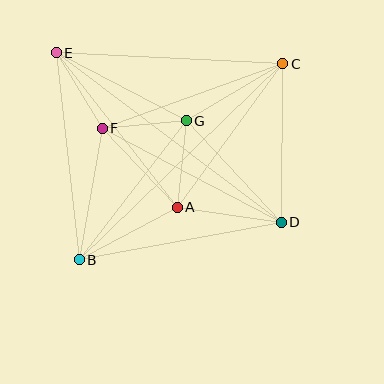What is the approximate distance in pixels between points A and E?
The distance between A and E is approximately 196 pixels.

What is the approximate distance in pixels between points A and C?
The distance between A and C is approximately 178 pixels.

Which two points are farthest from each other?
Points B and C are farthest from each other.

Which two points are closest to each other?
Points F and G are closest to each other.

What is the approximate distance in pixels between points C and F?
The distance between C and F is approximately 192 pixels.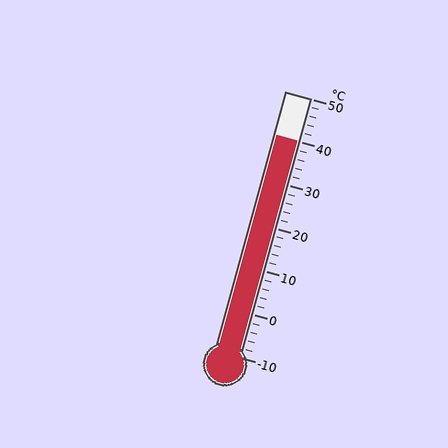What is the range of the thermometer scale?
The thermometer scale ranges from -10°C to 50°C.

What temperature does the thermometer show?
The thermometer shows approximately 40°C.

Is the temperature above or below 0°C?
The temperature is above 0°C.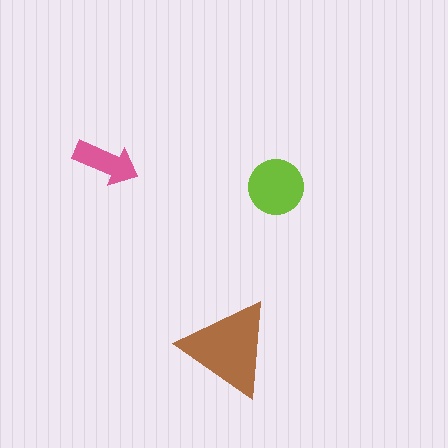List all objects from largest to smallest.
The brown triangle, the lime circle, the pink arrow.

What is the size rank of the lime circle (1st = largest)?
2nd.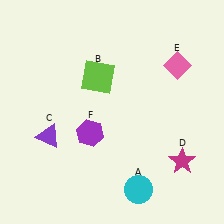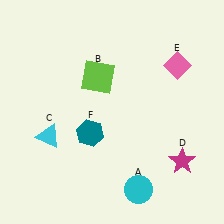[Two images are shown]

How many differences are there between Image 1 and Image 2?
There are 2 differences between the two images.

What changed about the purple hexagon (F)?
In Image 1, F is purple. In Image 2, it changed to teal.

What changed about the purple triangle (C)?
In Image 1, C is purple. In Image 2, it changed to cyan.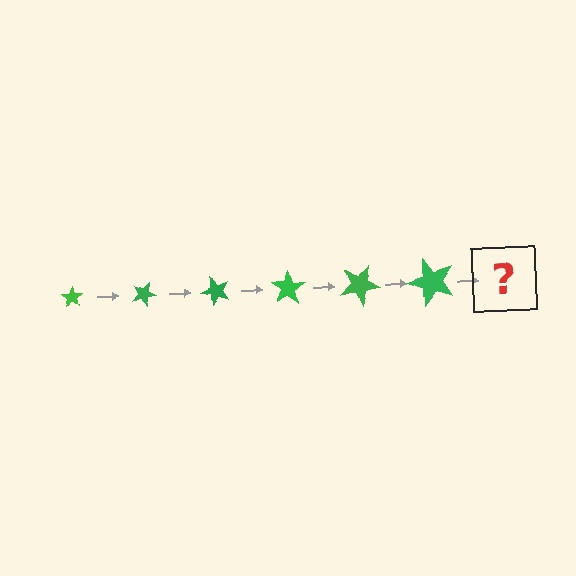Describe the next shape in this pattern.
It should be a star, larger than the previous one and rotated 150 degrees from the start.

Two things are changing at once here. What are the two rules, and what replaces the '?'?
The two rules are that the star grows larger each step and it rotates 25 degrees each step. The '?' should be a star, larger than the previous one and rotated 150 degrees from the start.